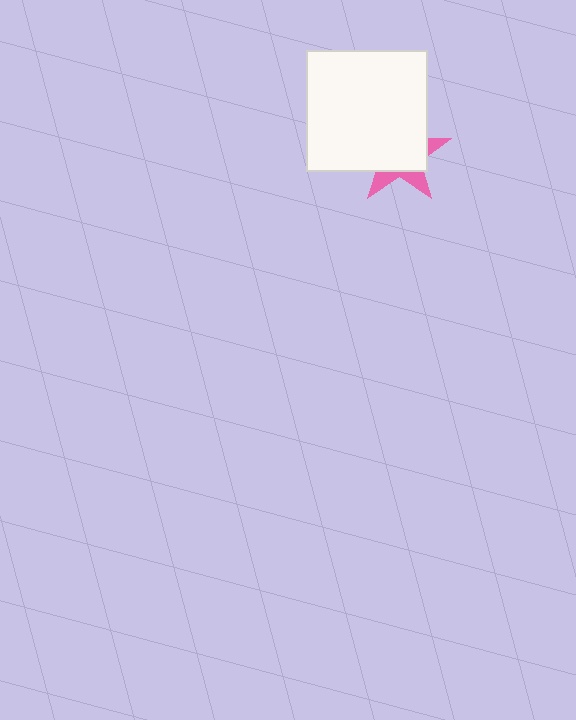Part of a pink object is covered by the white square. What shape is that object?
It is a star.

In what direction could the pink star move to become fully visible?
The pink star could move toward the lower-right. That would shift it out from behind the white square entirely.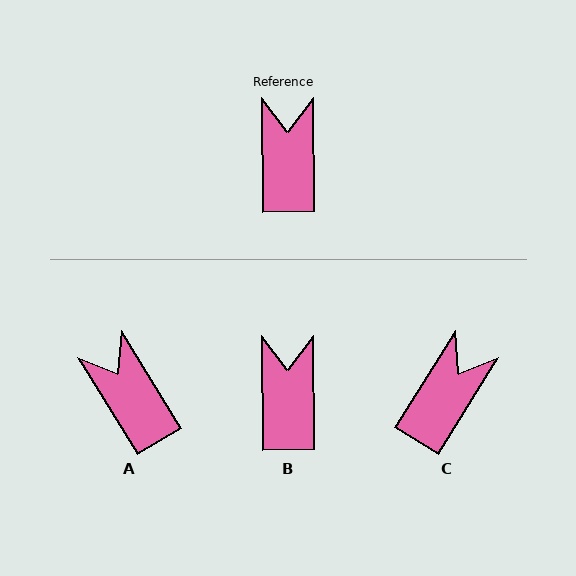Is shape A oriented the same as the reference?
No, it is off by about 31 degrees.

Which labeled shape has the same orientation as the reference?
B.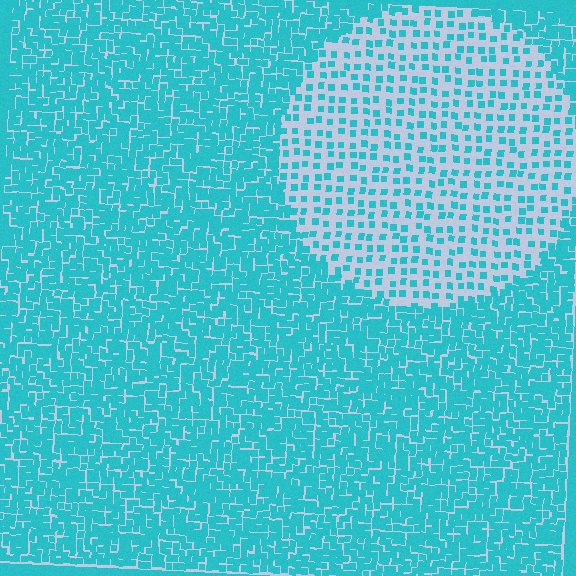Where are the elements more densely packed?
The elements are more densely packed outside the circle boundary.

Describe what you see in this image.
The image contains small cyan elements arranged at two different densities. A circle-shaped region is visible where the elements are less densely packed than the surrounding area.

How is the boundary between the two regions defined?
The boundary is defined by a change in element density (approximately 2.8x ratio). All elements are the same color, size, and shape.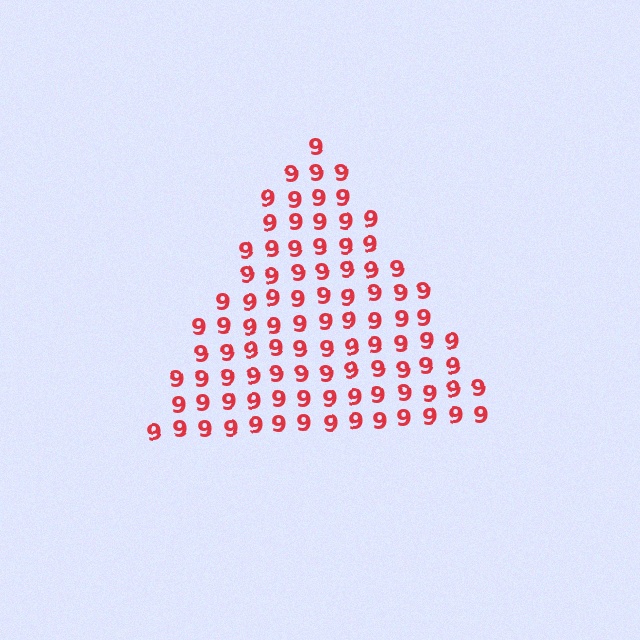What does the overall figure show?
The overall figure shows a triangle.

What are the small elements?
The small elements are digit 9's.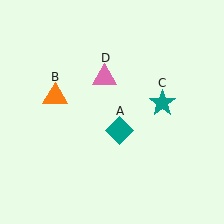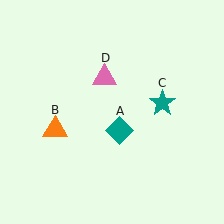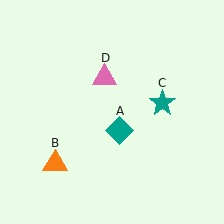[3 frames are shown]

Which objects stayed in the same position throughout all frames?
Teal diamond (object A) and teal star (object C) and pink triangle (object D) remained stationary.